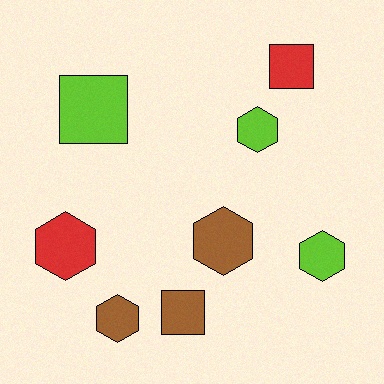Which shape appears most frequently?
Hexagon, with 5 objects.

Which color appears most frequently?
Brown, with 3 objects.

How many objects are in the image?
There are 8 objects.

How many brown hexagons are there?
There are 2 brown hexagons.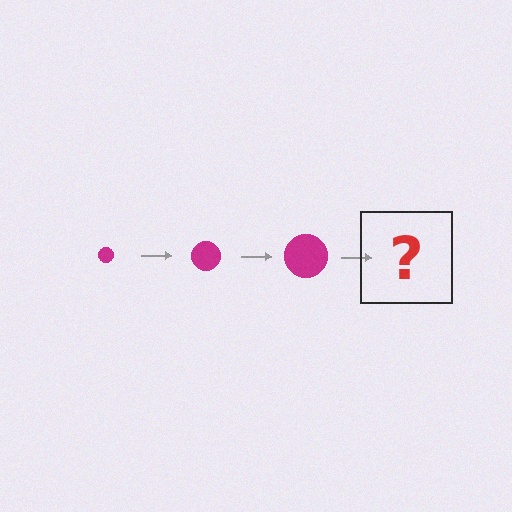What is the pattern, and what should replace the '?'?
The pattern is that the circle gets progressively larger each step. The '?' should be a magenta circle, larger than the previous one.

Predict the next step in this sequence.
The next step is a magenta circle, larger than the previous one.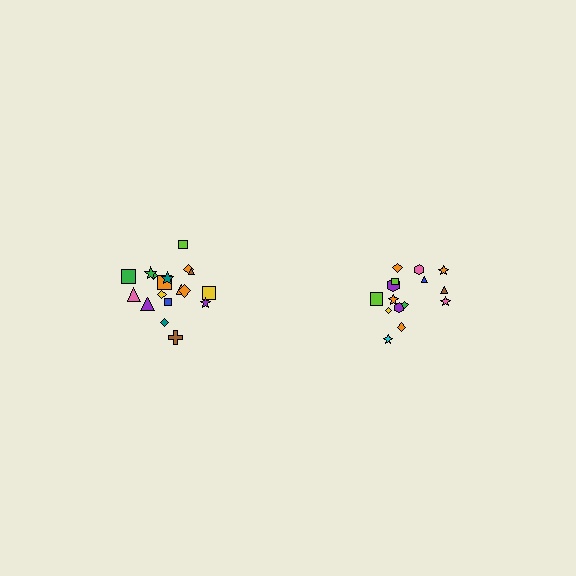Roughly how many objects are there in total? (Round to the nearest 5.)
Roughly 35 objects in total.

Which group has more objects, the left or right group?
The left group.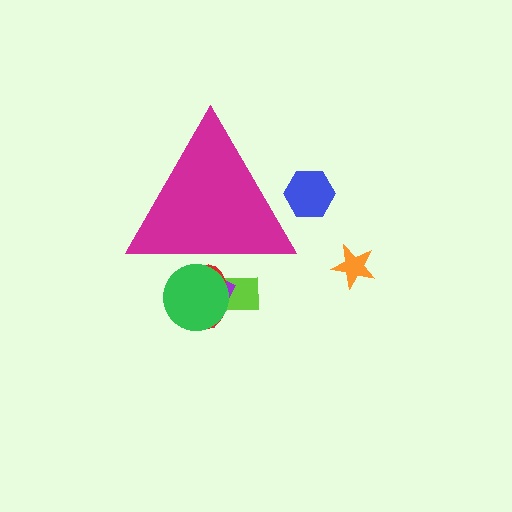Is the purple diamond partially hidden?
Yes, the purple diamond is partially hidden behind the magenta triangle.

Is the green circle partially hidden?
Yes, the green circle is partially hidden behind the magenta triangle.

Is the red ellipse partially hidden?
Yes, the red ellipse is partially hidden behind the magenta triangle.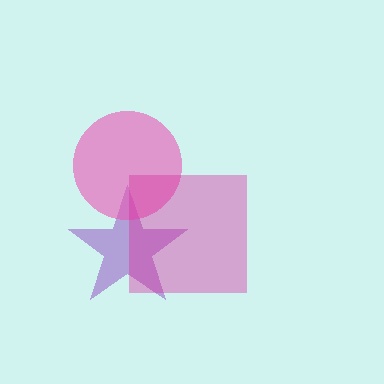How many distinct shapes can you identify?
There are 3 distinct shapes: a purple star, a pink circle, a magenta square.